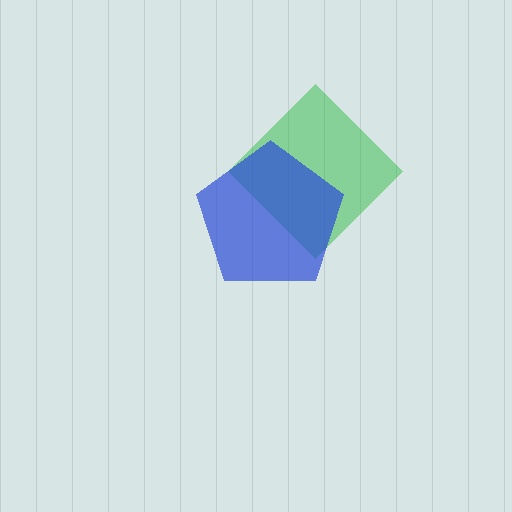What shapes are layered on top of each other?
The layered shapes are: a green diamond, a blue pentagon.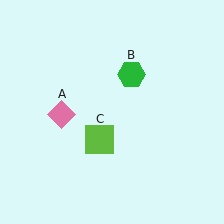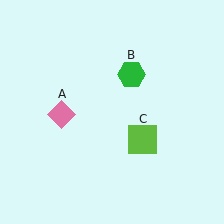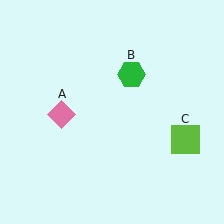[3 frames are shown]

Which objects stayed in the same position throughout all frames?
Pink diamond (object A) and green hexagon (object B) remained stationary.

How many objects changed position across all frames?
1 object changed position: lime square (object C).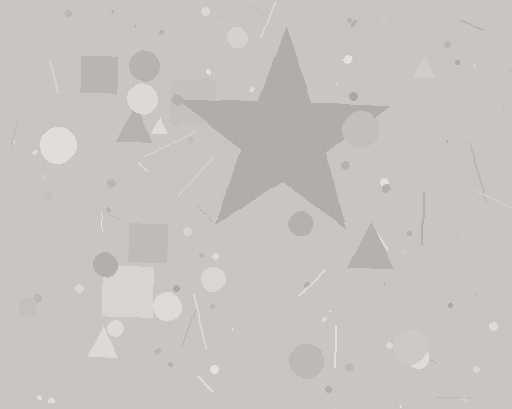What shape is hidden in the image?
A star is hidden in the image.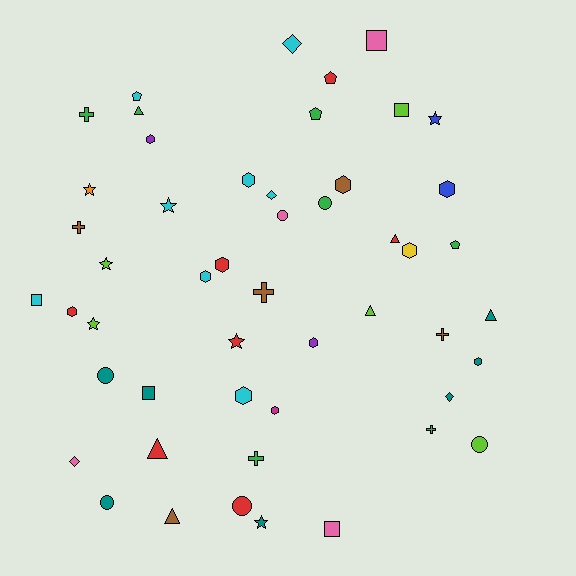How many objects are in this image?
There are 50 objects.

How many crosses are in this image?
There are 6 crosses.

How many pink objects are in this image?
There are 4 pink objects.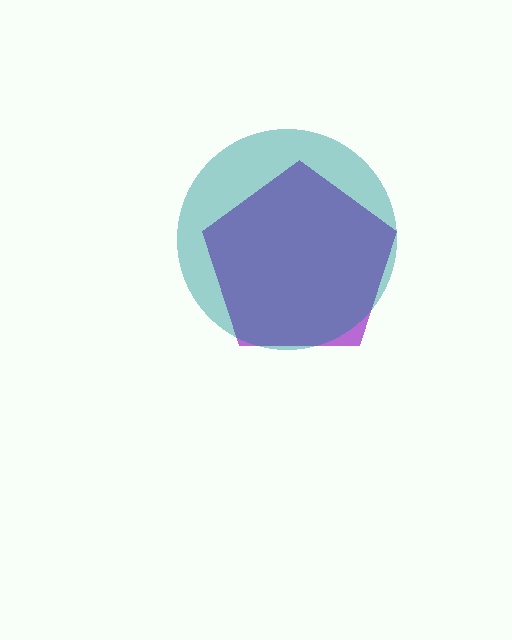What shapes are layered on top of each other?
The layered shapes are: a purple pentagon, a teal circle.